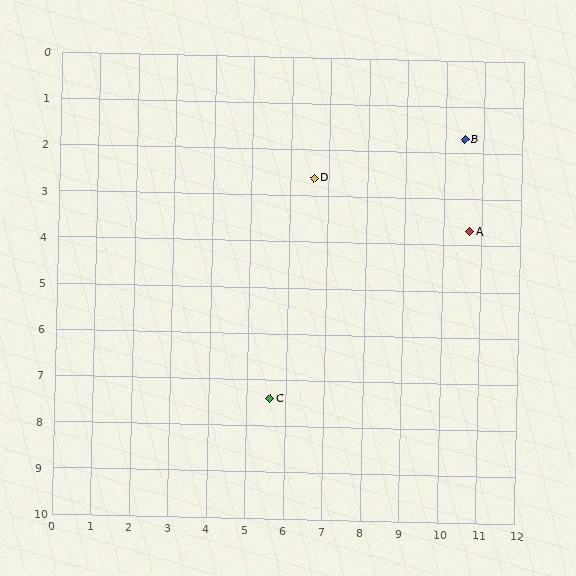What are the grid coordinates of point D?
Point D is at approximately (6.6, 2.6).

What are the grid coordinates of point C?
Point C is at approximately (5.6, 7.4).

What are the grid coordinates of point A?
Point A is at approximately (10.7, 3.7).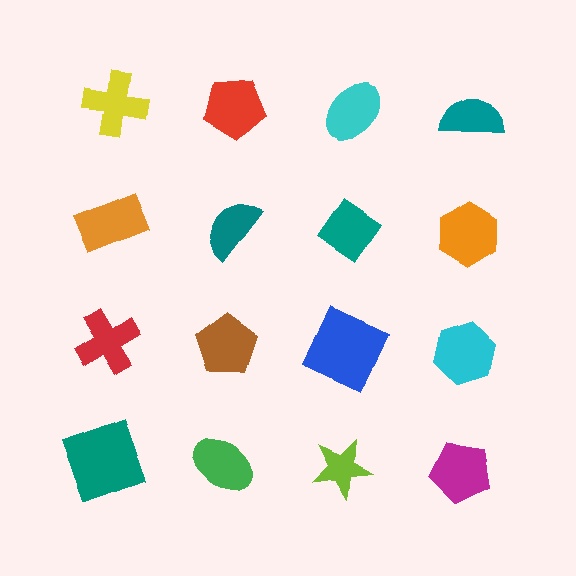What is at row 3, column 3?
A blue square.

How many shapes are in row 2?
4 shapes.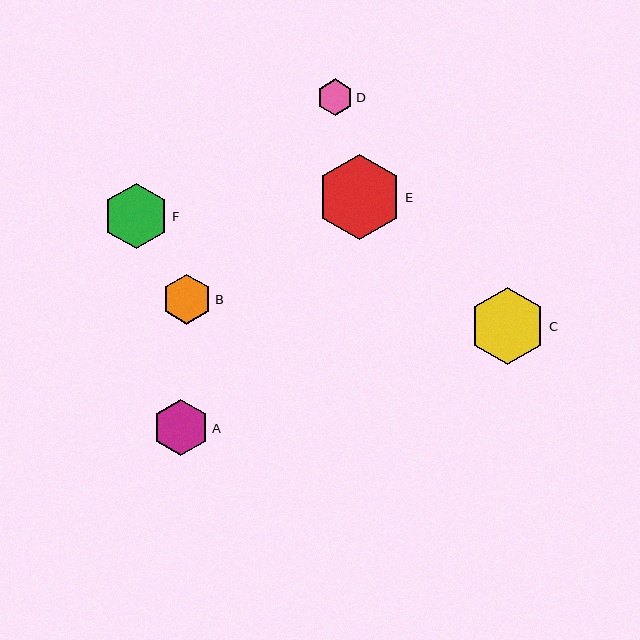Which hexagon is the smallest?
Hexagon D is the smallest with a size of approximately 37 pixels.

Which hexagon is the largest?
Hexagon E is the largest with a size of approximately 85 pixels.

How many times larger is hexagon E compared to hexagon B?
Hexagon E is approximately 1.7 times the size of hexagon B.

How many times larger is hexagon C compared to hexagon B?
Hexagon C is approximately 1.5 times the size of hexagon B.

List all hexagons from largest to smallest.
From largest to smallest: E, C, F, A, B, D.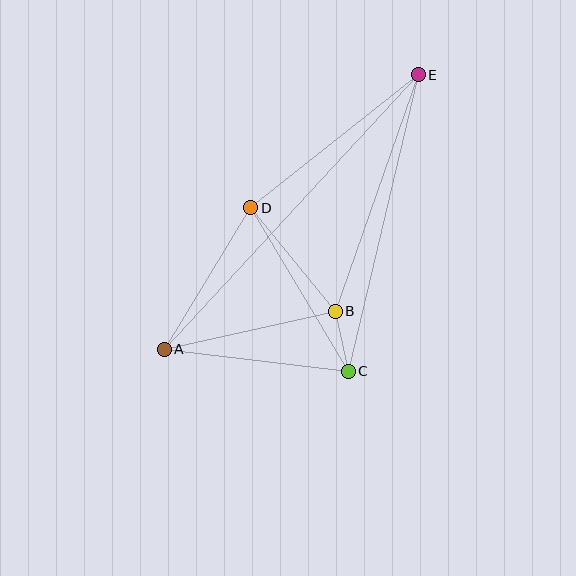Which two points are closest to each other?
Points B and C are closest to each other.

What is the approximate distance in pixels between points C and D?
The distance between C and D is approximately 190 pixels.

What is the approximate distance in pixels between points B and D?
The distance between B and D is approximately 134 pixels.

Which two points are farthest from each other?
Points A and E are farthest from each other.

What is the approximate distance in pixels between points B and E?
The distance between B and E is approximately 250 pixels.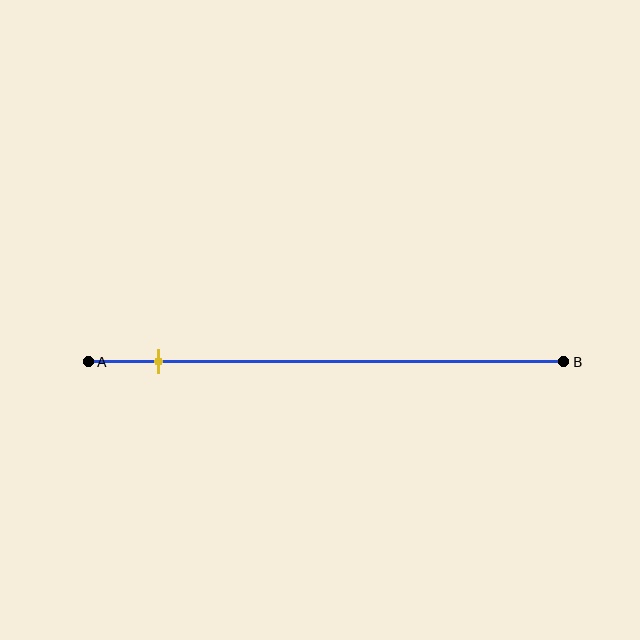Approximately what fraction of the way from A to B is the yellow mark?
The yellow mark is approximately 15% of the way from A to B.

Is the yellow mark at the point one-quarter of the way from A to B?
No, the mark is at about 15% from A, not at the 25% one-quarter point.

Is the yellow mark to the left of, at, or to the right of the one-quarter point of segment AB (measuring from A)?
The yellow mark is to the left of the one-quarter point of segment AB.